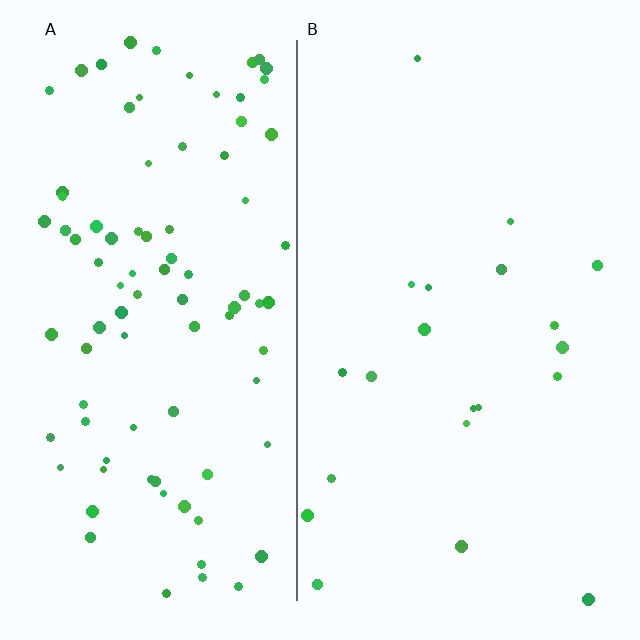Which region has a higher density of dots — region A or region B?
A (the left).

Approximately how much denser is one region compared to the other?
Approximately 4.4× — region A over region B.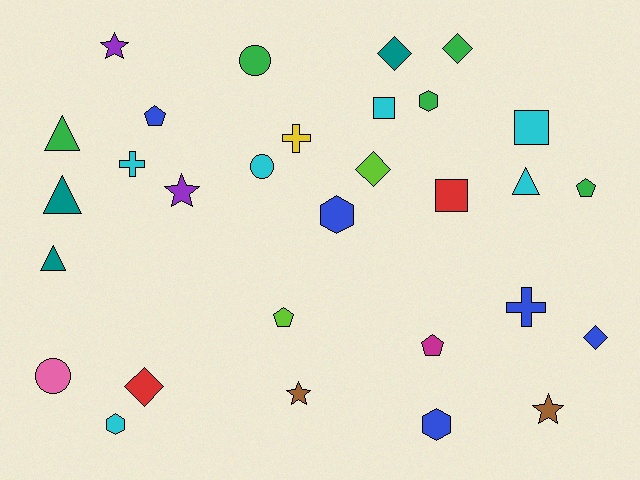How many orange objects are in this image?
There are no orange objects.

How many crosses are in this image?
There are 3 crosses.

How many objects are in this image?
There are 30 objects.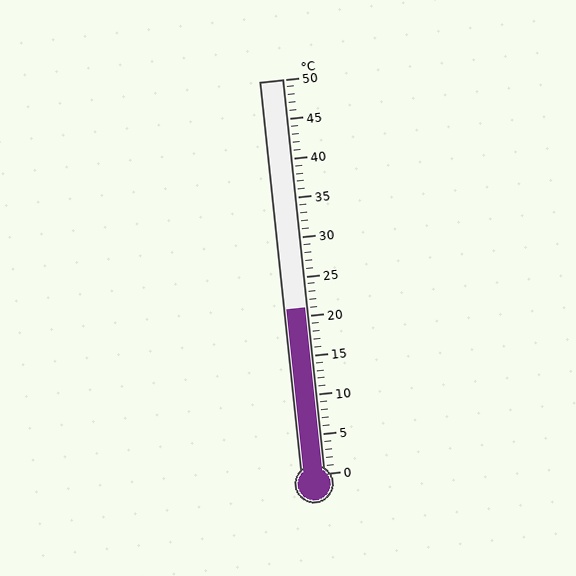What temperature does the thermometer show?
The thermometer shows approximately 21°C.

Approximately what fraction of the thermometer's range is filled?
The thermometer is filled to approximately 40% of its range.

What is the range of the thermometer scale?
The thermometer scale ranges from 0°C to 50°C.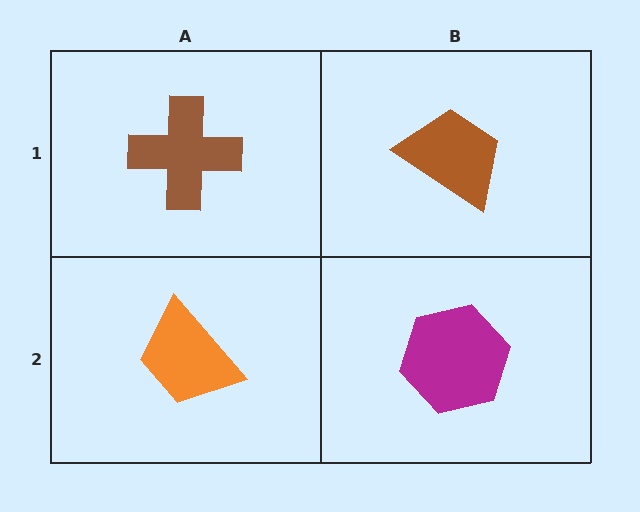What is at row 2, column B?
A magenta hexagon.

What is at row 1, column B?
A brown trapezoid.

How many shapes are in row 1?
2 shapes.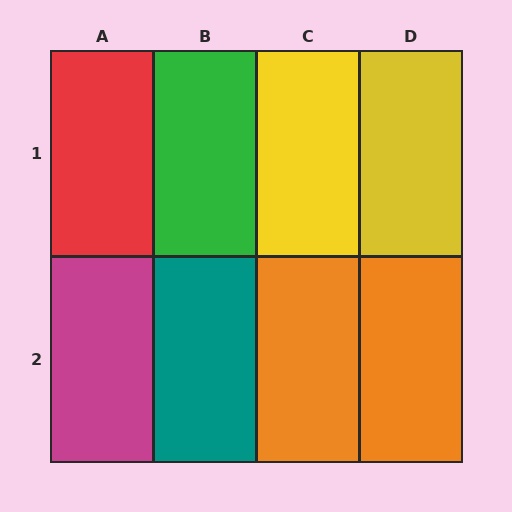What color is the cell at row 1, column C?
Yellow.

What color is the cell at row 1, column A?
Red.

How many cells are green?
1 cell is green.